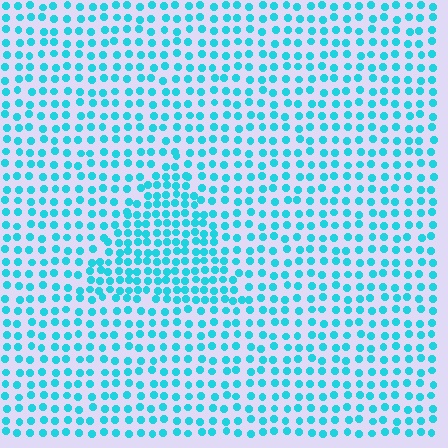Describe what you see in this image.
The image contains small cyan elements arranged at two different densities. A triangle-shaped region is visible where the elements are more densely packed than the surrounding area.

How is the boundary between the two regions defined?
The boundary is defined by a change in element density (approximately 1.6x ratio). All elements are the same color, size, and shape.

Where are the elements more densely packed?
The elements are more densely packed inside the triangle boundary.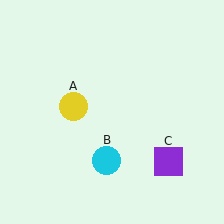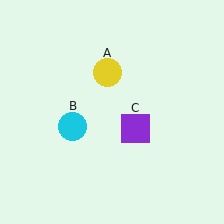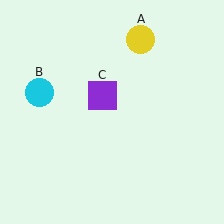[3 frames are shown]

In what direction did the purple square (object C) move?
The purple square (object C) moved up and to the left.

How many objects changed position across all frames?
3 objects changed position: yellow circle (object A), cyan circle (object B), purple square (object C).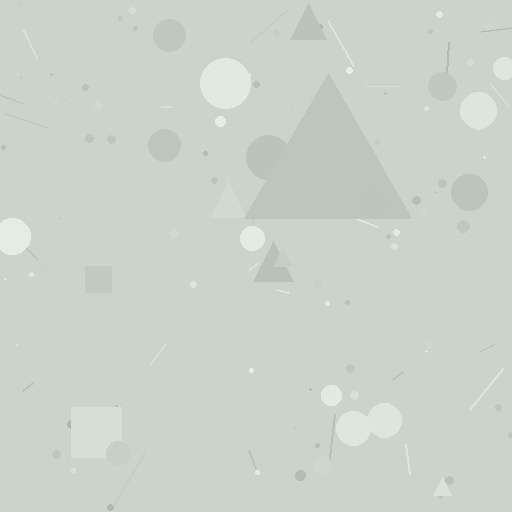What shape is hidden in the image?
A triangle is hidden in the image.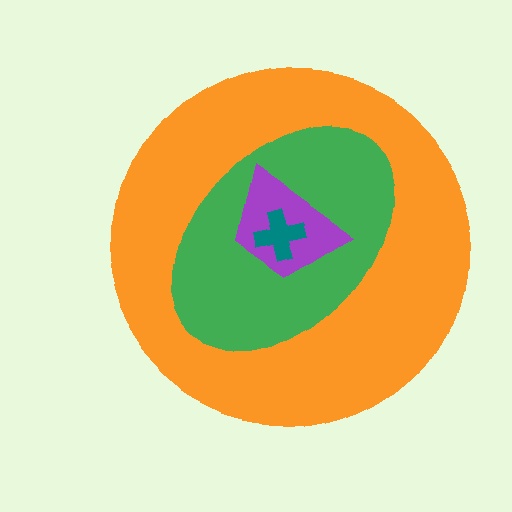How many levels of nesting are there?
4.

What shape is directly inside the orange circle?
The green ellipse.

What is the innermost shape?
The teal cross.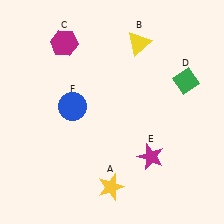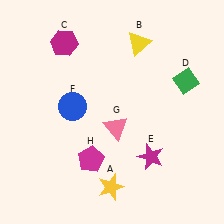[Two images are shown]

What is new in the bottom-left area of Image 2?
A magenta pentagon (H) was added in the bottom-left area of Image 2.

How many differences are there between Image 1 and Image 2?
There are 2 differences between the two images.